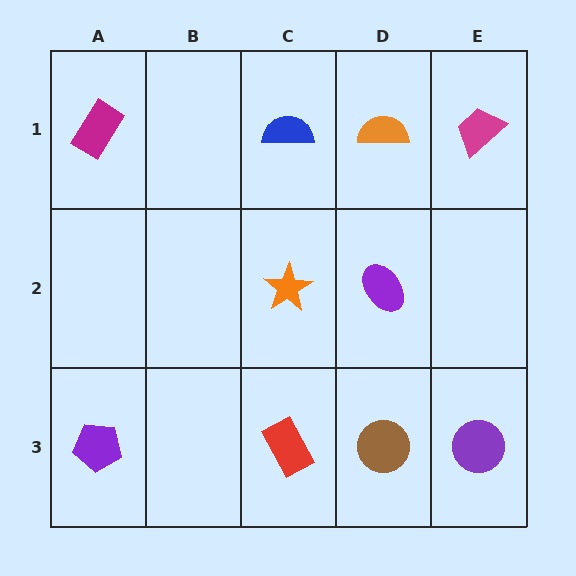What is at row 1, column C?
A blue semicircle.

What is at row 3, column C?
A red rectangle.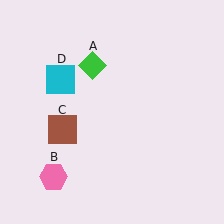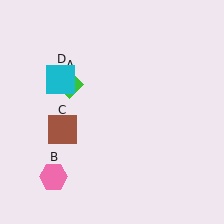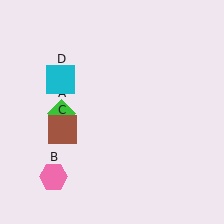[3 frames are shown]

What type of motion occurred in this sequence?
The green diamond (object A) rotated counterclockwise around the center of the scene.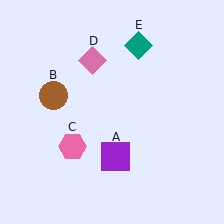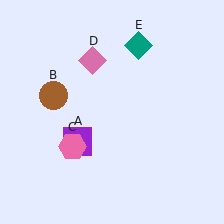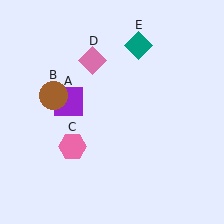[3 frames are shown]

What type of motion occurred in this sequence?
The purple square (object A) rotated clockwise around the center of the scene.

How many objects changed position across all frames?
1 object changed position: purple square (object A).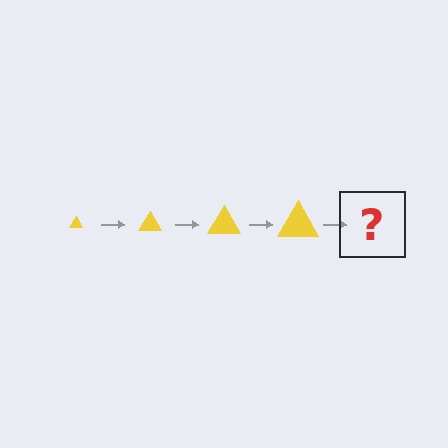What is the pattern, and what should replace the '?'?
The pattern is that the triangle gets progressively larger each step. The '?' should be a yellow triangle, larger than the previous one.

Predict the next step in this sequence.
The next step is a yellow triangle, larger than the previous one.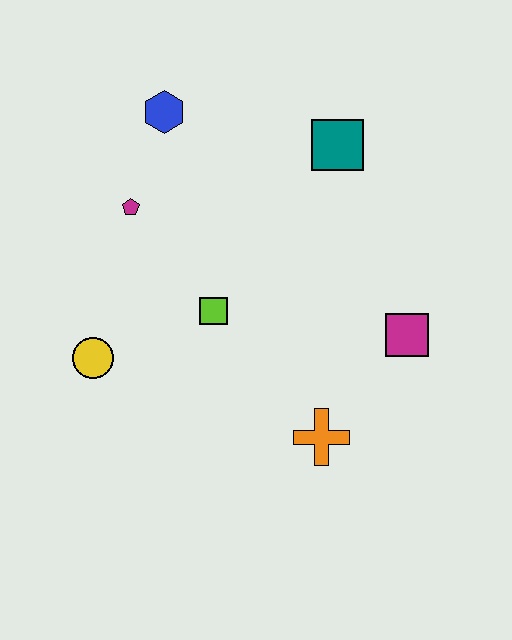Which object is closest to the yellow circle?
The lime square is closest to the yellow circle.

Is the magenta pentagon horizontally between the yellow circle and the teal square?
Yes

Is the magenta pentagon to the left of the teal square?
Yes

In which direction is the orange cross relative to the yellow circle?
The orange cross is to the right of the yellow circle.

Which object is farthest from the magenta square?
The blue hexagon is farthest from the magenta square.